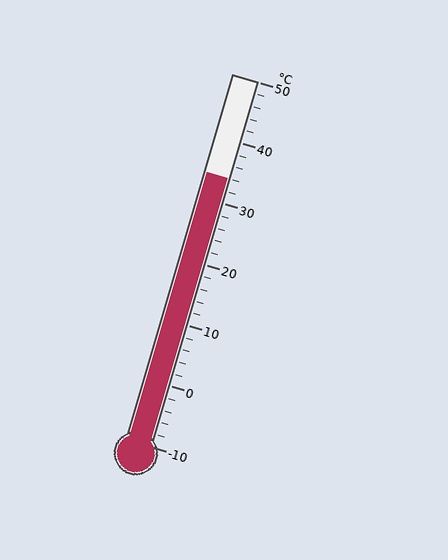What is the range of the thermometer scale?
The thermometer scale ranges from -10°C to 50°C.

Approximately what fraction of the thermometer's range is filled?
The thermometer is filled to approximately 75% of its range.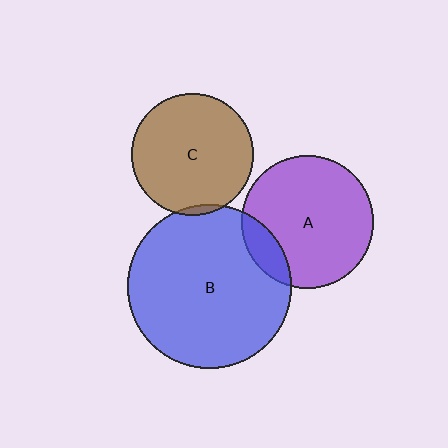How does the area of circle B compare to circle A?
Approximately 1.5 times.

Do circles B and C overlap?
Yes.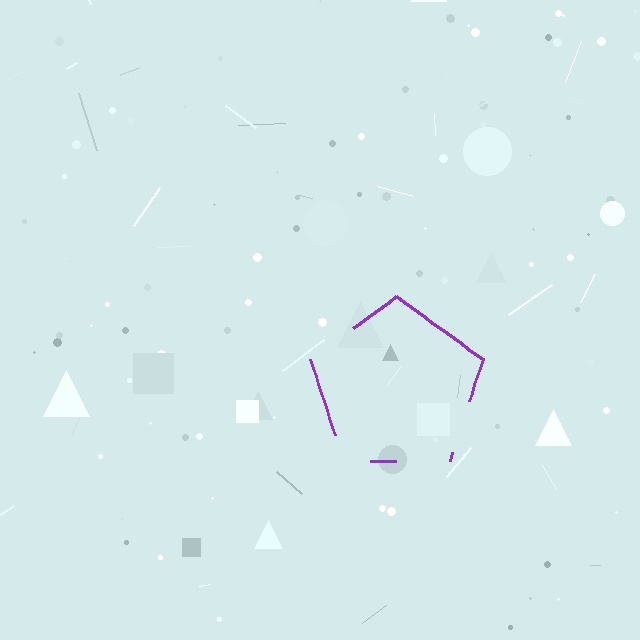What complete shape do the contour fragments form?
The contour fragments form a pentagon.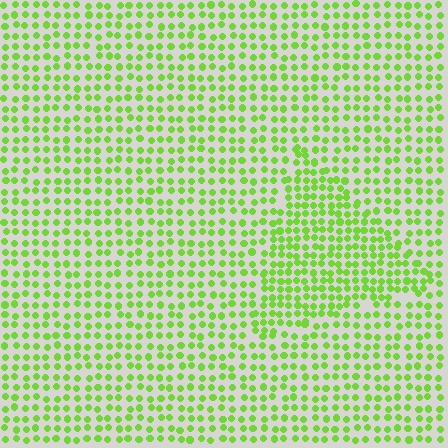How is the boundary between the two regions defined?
The boundary is defined by a change in element density (approximately 1.5x ratio). All elements are the same color, size, and shape.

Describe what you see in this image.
The image contains small lime elements arranged at two different densities. A triangle-shaped region is visible where the elements are more densely packed than the surrounding area.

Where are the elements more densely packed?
The elements are more densely packed inside the triangle boundary.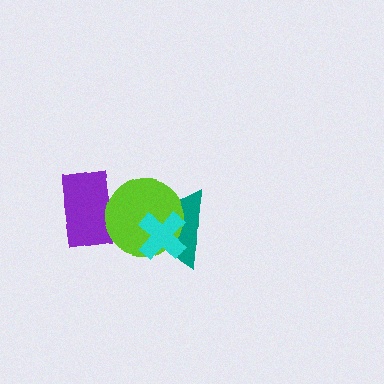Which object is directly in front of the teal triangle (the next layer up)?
The lime circle is directly in front of the teal triangle.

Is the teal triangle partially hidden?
Yes, it is partially covered by another shape.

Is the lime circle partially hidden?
Yes, it is partially covered by another shape.